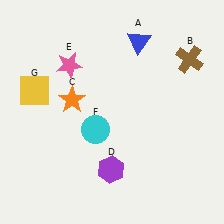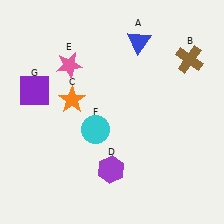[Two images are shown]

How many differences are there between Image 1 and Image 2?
There is 1 difference between the two images.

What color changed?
The square (G) changed from yellow in Image 1 to purple in Image 2.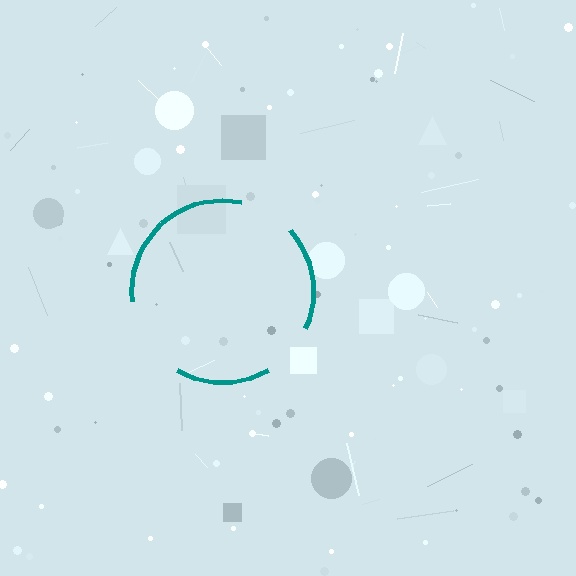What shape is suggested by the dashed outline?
The dashed outline suggests a circle.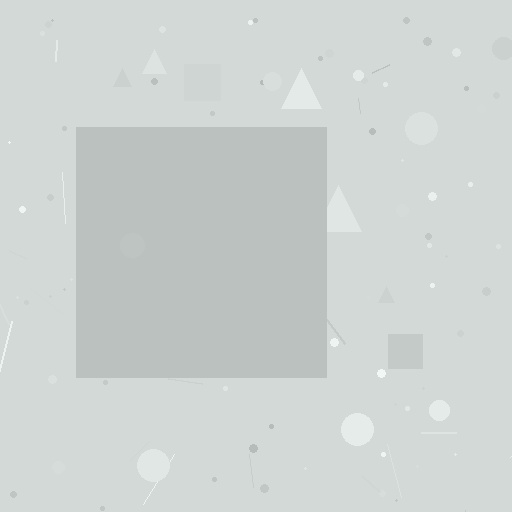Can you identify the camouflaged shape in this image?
The camouflaged shape is a square.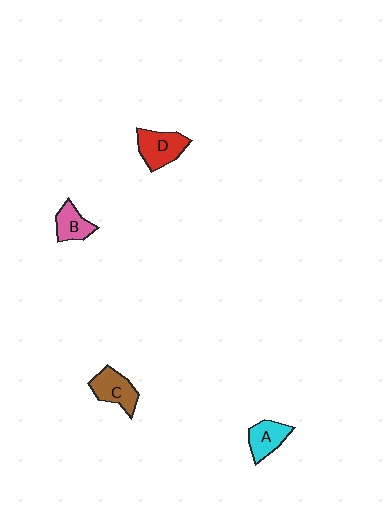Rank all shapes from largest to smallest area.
From largest to smallest: D (red), C (brown), A (cyan), B (pink).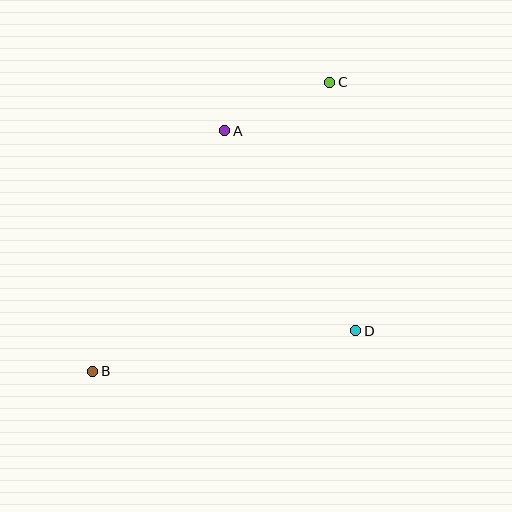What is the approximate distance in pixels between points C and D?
The distance between C and D is approximately 250 pixels.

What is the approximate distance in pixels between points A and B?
The distance between A and B is approximately 274 pixels.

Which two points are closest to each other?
Points A and C are closest to each other.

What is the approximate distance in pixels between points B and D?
The distance between B and D is approximately 266 pixels.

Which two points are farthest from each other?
Points B and C are farthest from each other.